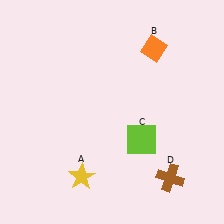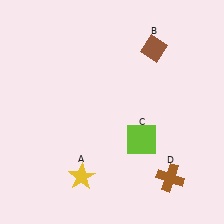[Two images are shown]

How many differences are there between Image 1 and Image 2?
There is 1 difference between the two images.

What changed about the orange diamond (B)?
In Image 1, B is orange. In Image 2, it changed to brown.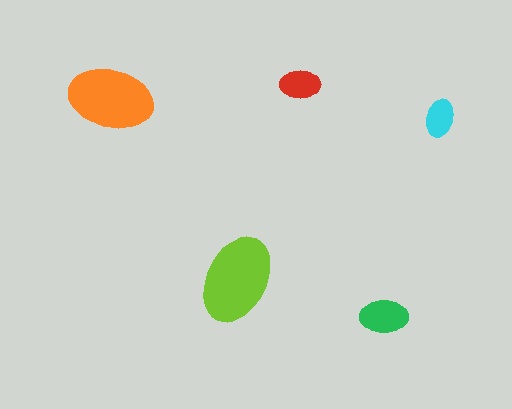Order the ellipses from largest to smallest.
the lime one, the orange one, the green one, the red one, the cyan one.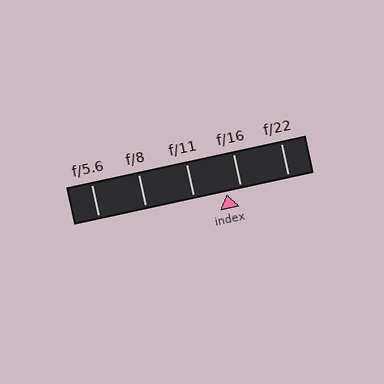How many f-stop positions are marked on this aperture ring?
There are 5 f-stop positions marked.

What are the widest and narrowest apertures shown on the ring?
The widest aperture shown is f/5.6 and the narrowest is f/22.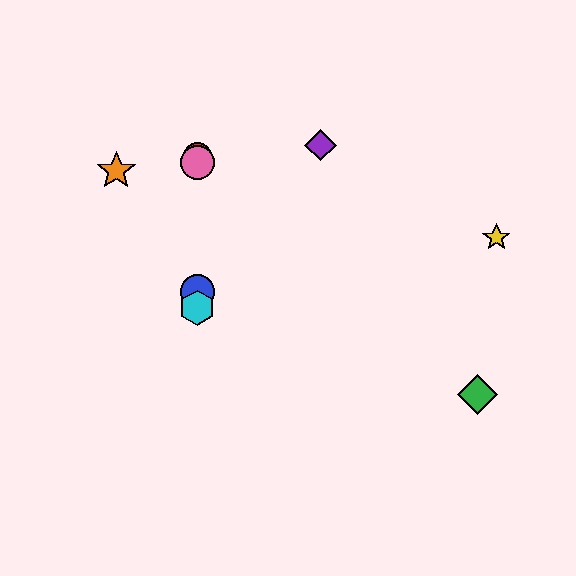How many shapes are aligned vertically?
4 shapes (the red circle, the blue circle, the cyan hexagon, the pink circle) are aligned vertically.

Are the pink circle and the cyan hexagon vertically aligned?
Yes, both are at x≈197.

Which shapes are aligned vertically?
The red circle, the blue circle, the cyan hexagon, the pink circle are aligned vertically.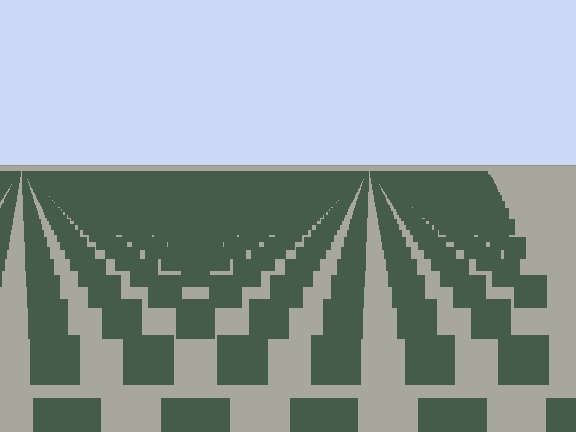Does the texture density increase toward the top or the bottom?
Density increases toward the top.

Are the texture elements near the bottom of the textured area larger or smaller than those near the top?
Larger. Near the bottom, elements are closer to the viewer and appear at a bigger on-screen size.